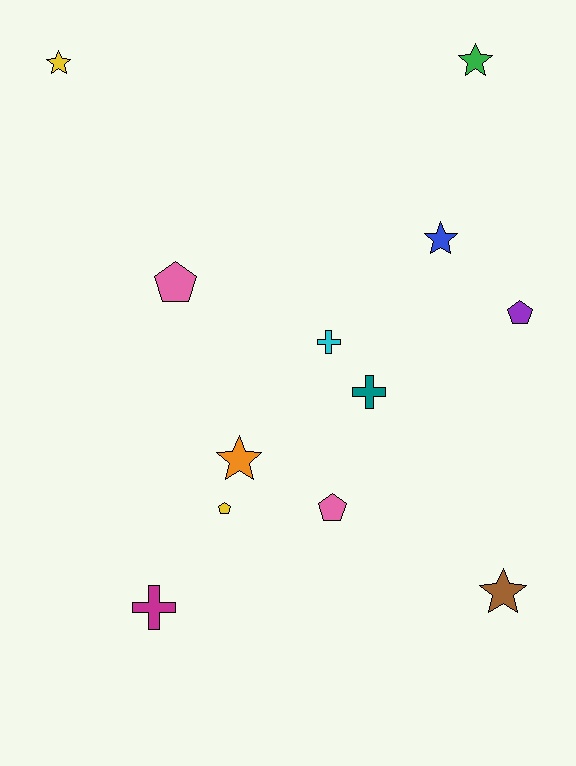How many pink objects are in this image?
There are 2 pink objects.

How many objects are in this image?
There are 12 objects.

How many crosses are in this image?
There are 3 crosses.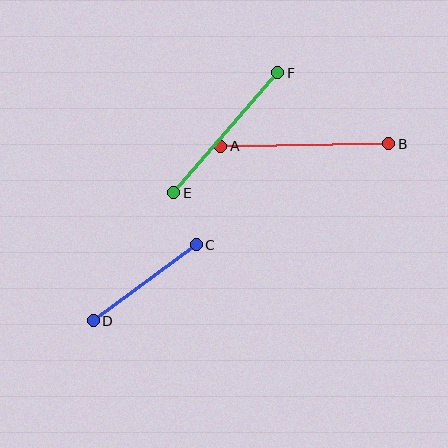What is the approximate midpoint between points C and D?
The midpoint is at approximately (145, 283) pixels.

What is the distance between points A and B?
The distance is approximately 168 pixels.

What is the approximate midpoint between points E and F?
The midpoint is at approximately (226, 133) pixels.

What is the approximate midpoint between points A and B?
The midpoint is at approximately (305, 145) pixels.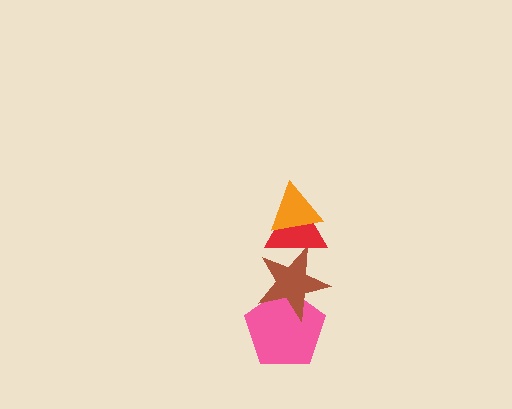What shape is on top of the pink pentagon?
The brown star is on top of the pink pentagon.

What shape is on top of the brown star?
The red triangle is on top of the brown star.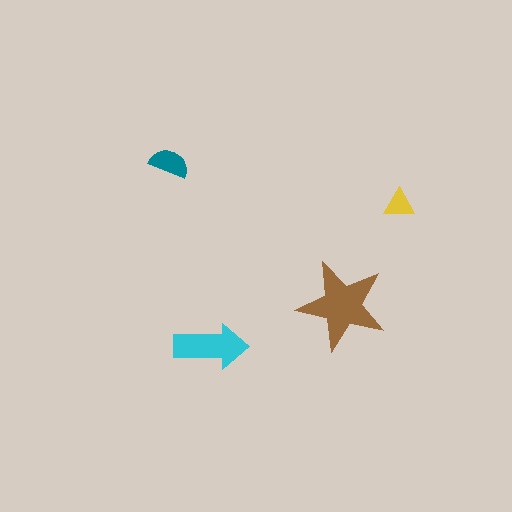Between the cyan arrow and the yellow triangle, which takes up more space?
The cyan arrow.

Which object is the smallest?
The yellow triangle.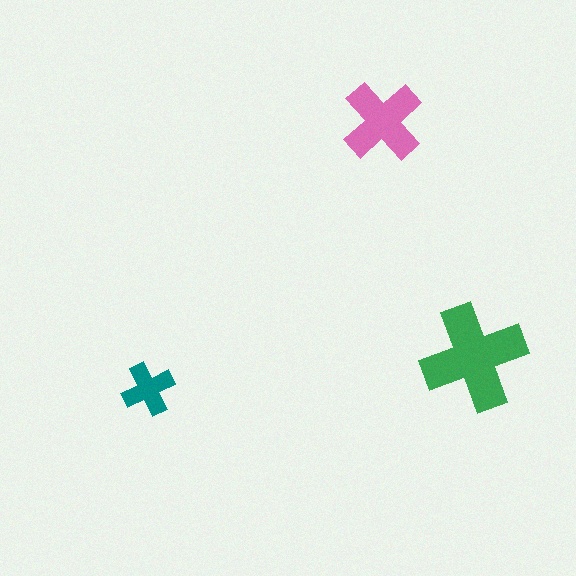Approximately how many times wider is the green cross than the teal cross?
About 2 times wider.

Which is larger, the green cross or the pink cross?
The green one.